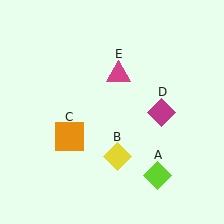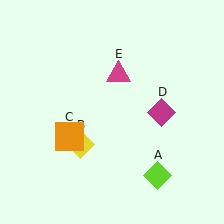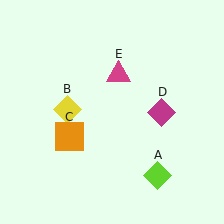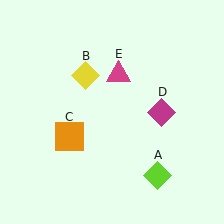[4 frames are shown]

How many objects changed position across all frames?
1 object changed position: yellow diamond (object B).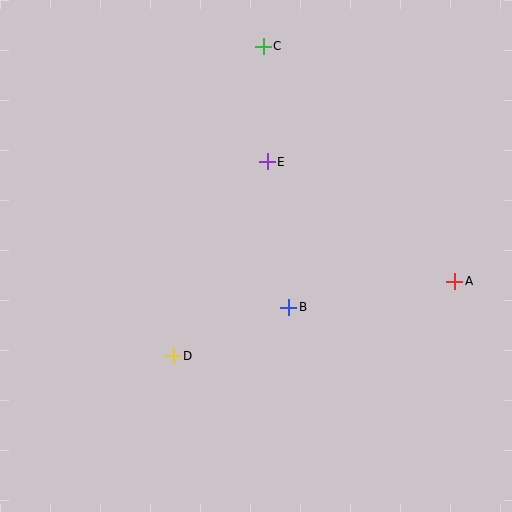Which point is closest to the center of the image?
Point B at (289, 307) is closest to the center.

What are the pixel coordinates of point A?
Point A is at (455, 281).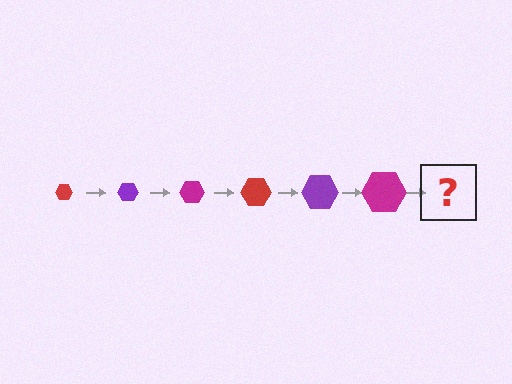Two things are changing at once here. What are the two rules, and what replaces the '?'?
The two rules are that the hexagon grows larger each step and the color cycles through red, purple, and magenta. The '?' should be a red hexagon, larger than the previous one.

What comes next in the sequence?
The next element should be a red hexagon, larger than the previous one.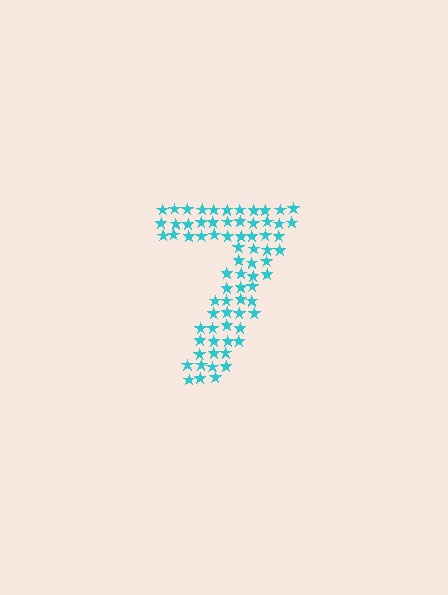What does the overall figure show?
The overall figure shows the digit 7.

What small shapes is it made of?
It is made of small stars.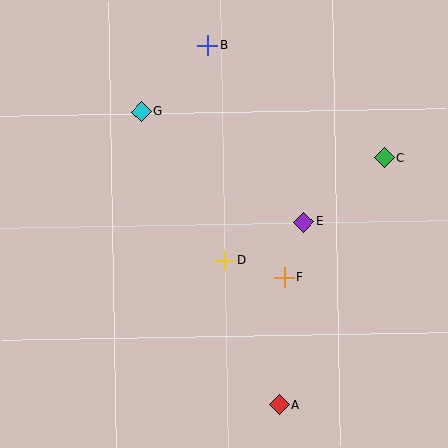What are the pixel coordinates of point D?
Point D is at (224, 260).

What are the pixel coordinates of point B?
Point B is at (208, 45).